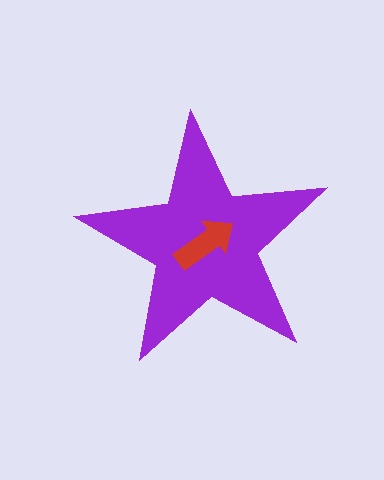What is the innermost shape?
The red arrow.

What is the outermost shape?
The purple star.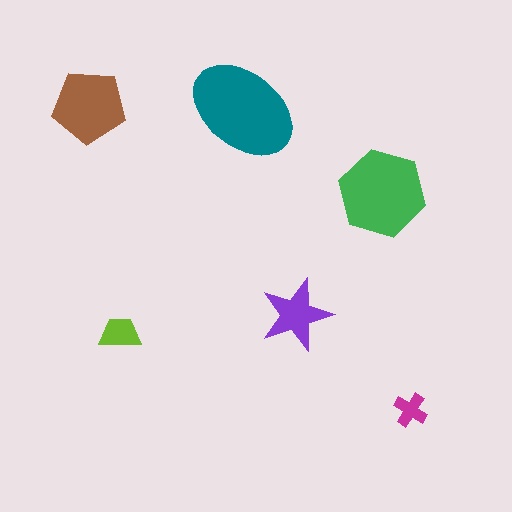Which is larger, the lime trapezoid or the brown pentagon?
The brown pentagon.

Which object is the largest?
The teal ellipse.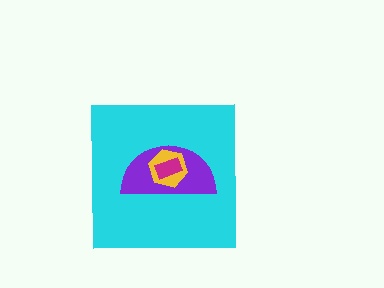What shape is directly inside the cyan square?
The purple semicircle.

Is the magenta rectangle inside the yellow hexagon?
Yes.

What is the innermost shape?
The magenta rectangle.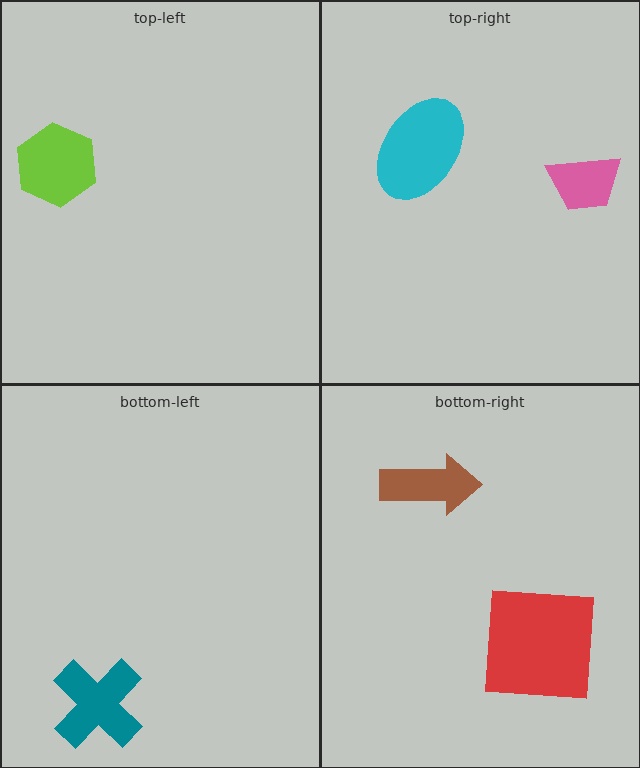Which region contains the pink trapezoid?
The top-right region.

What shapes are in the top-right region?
The cyan ellipse, the pink trapezoid.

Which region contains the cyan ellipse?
The top-right region.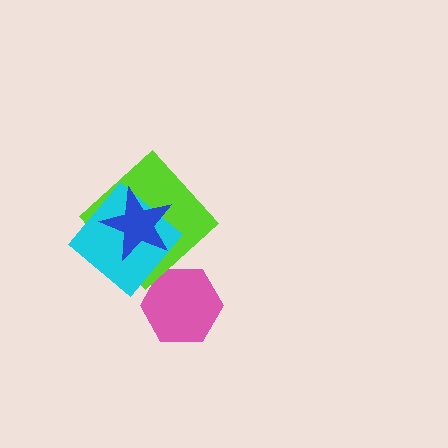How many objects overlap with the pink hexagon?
0 objects overlap with the pink hexagon.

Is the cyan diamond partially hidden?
Yes, it is partially covered by another shape.